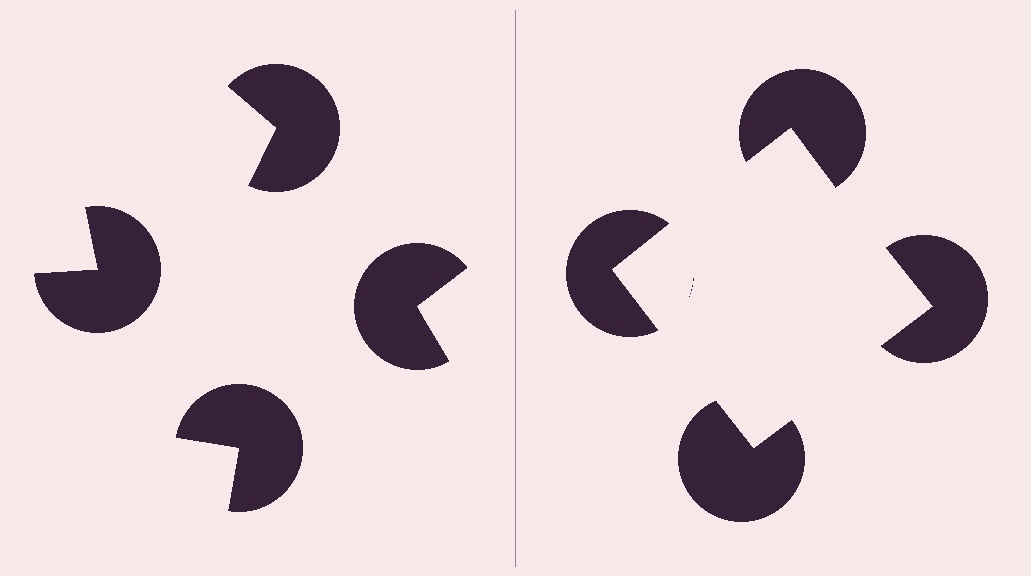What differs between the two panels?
The pac-man discs are positioned identically on both sides; only the wedge orientations differ. On the right they align to a square; on the left they are misaligned.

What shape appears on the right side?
An illusory square.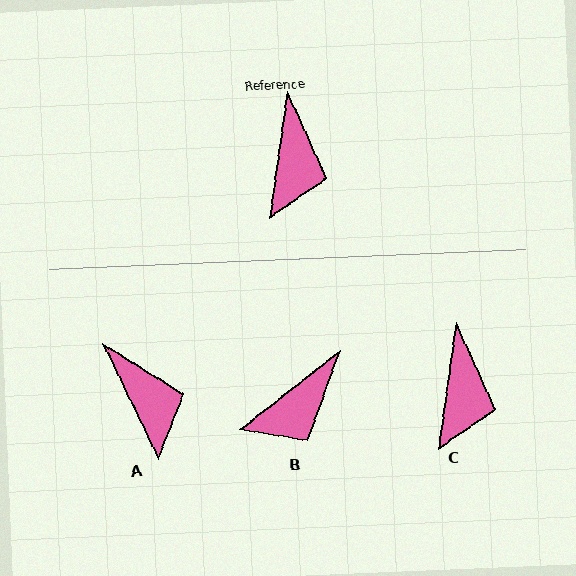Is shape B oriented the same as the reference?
No, it is off by about 44 degrees.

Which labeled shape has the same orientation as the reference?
C.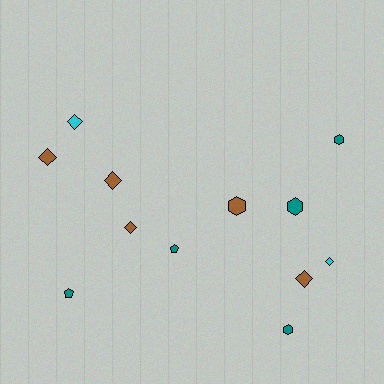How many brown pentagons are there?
There are no brown pentagons.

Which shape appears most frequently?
Diamond, with 6 objects.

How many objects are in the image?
There are 12 objects.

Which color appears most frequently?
Brown, with 5 objects.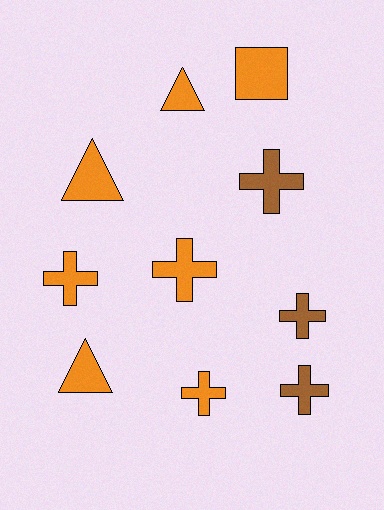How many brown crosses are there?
There are 3 brown crosses.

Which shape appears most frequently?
Cross, with 6 objects.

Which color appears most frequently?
Orange, with 7 objects.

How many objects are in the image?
There are 10 objects.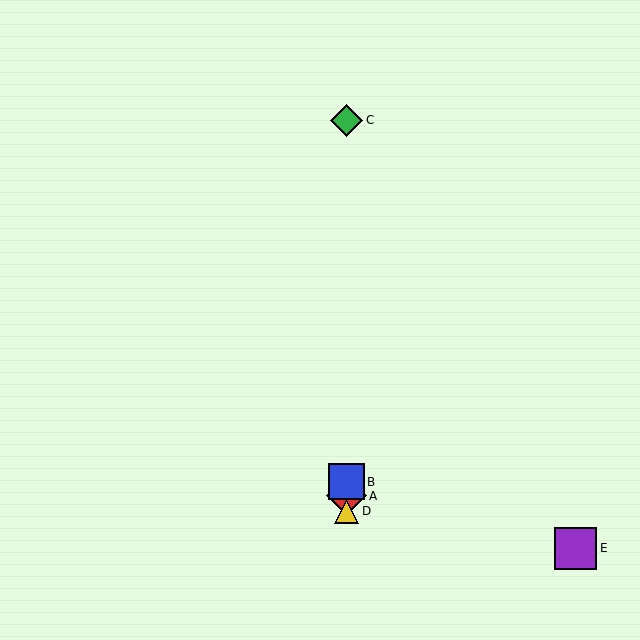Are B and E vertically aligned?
No, B is at x≈346 and E is at x≈576.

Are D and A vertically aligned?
Yes, both are at x≈346.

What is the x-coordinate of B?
Object B is at x≈346.